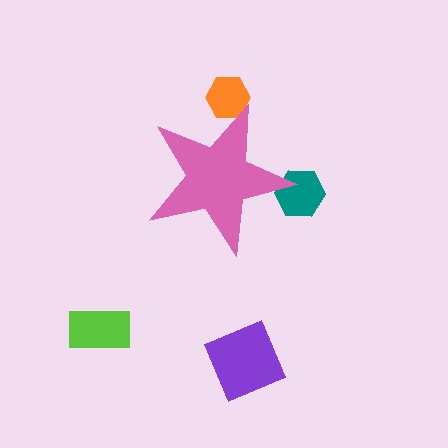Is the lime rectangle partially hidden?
No, the lime rectangle is fully visible.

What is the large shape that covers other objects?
A pink star.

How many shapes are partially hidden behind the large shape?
2 shapes are partially hidden.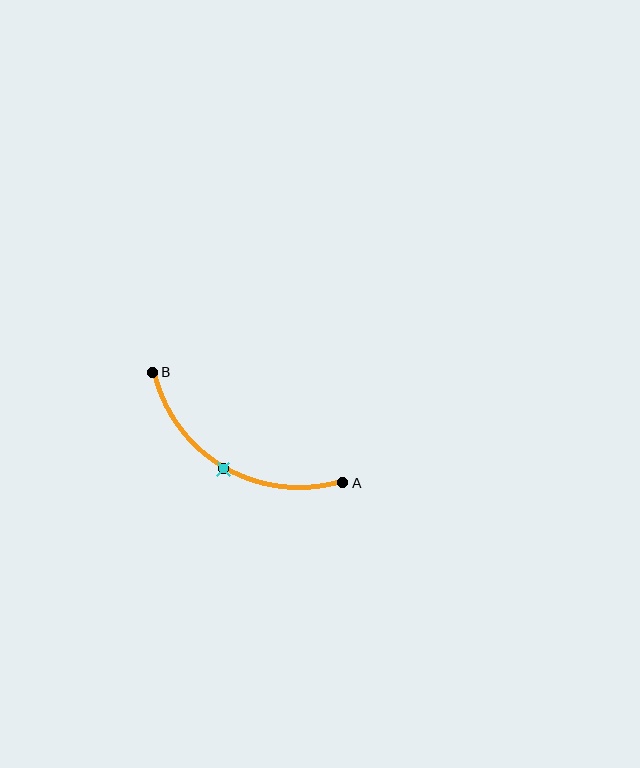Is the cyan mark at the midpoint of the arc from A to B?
Yes. The cyan mark lies on the arc at equal arc-length from both A and B — it is the arc midpoint.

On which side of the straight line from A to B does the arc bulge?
The arc bulges below the straight line connecting A and B.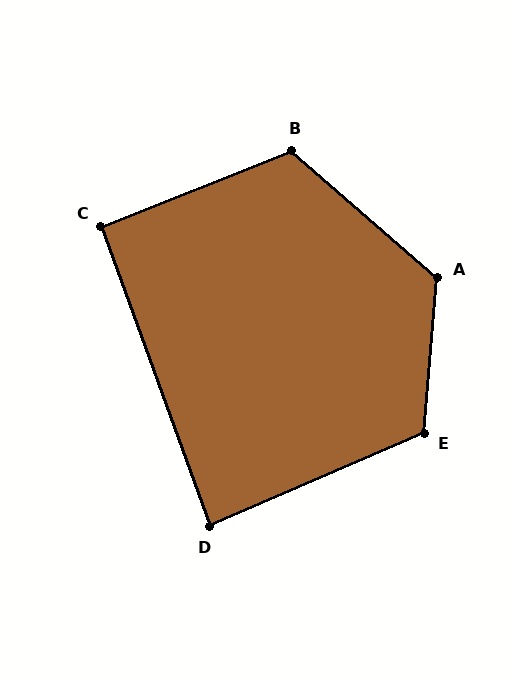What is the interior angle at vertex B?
Approximately 118 degrees (obtuse).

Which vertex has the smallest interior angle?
D, at approximately 86 degrees.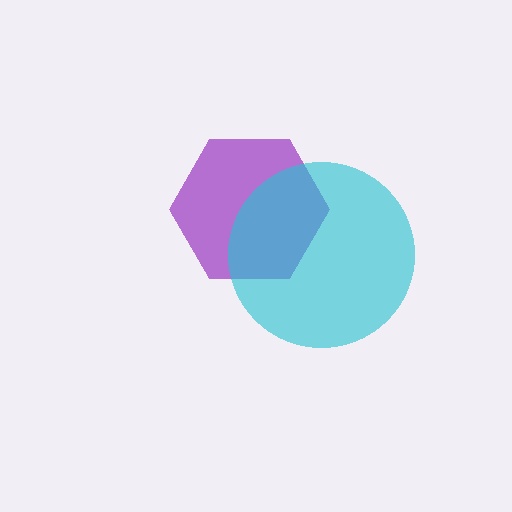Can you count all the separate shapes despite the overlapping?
Yes, there are 2 separate shapes.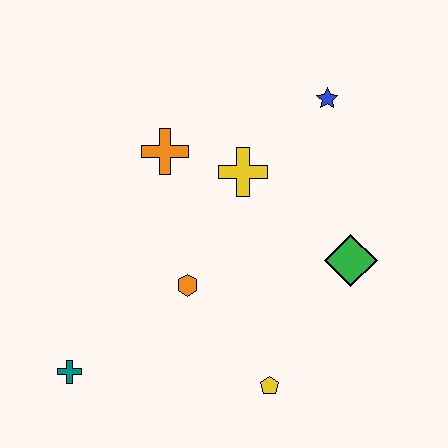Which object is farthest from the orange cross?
The yellow pentagon is farthest from the orange cross.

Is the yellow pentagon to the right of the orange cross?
Yes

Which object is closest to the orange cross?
The yellow cross is closest to the orange cross.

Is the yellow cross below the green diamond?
No